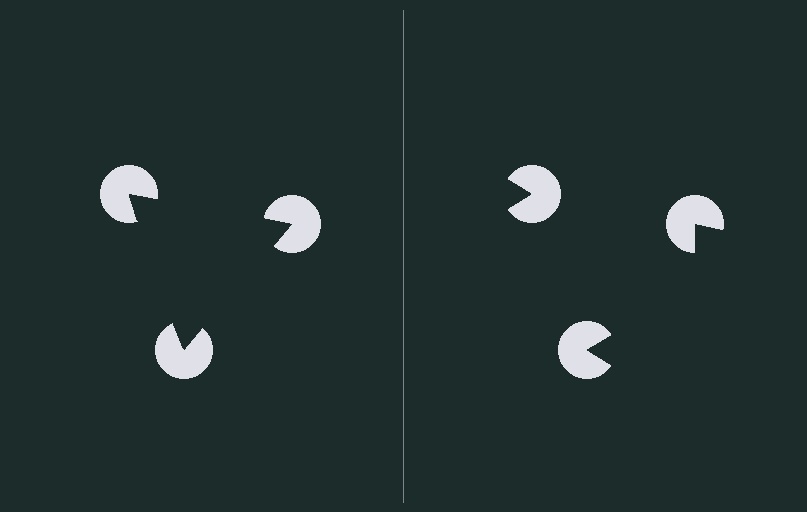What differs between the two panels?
The pac-man discs are positioned identically on both sides; only the wedge orientations differ. On the left they align to a triangle; on the right they are misaligned.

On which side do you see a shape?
An illusory triangle appears on the left side. On the right side the wedge cuts are rotated, so no coherent shape forms.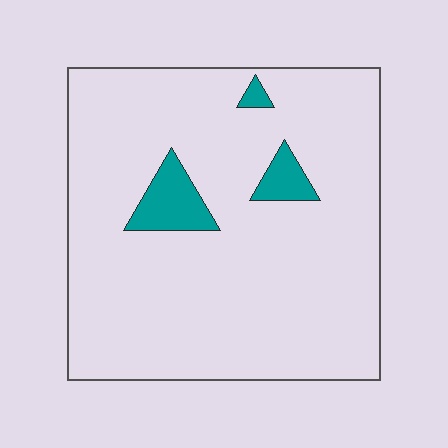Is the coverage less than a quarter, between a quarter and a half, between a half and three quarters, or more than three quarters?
Less than a quarter.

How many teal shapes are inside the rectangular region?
3.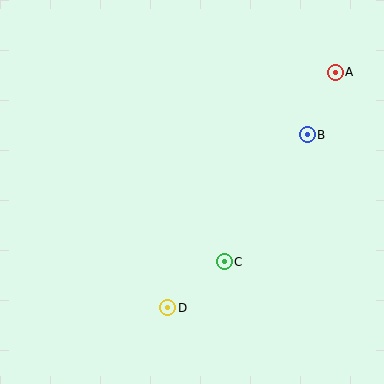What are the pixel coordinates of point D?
Point D is at (168, 308).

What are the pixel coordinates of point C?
Point C is at (224, 262).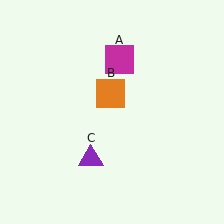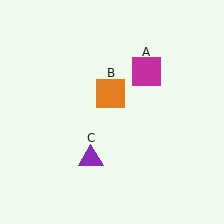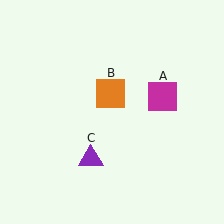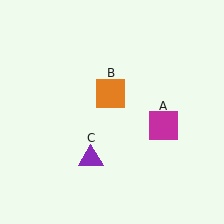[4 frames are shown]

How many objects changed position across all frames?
1 object changed position: magenta square (object A).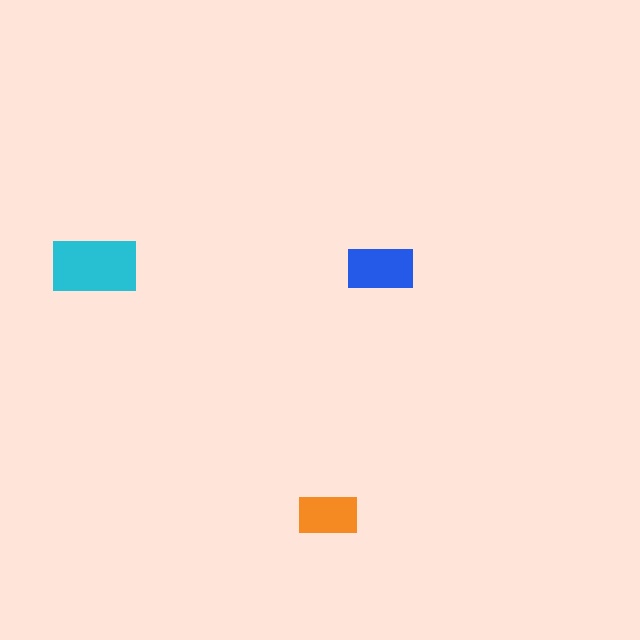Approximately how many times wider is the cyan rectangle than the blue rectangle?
About 1.5 times wider.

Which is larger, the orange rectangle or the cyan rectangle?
The cyan one.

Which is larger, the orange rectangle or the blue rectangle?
The blue one.